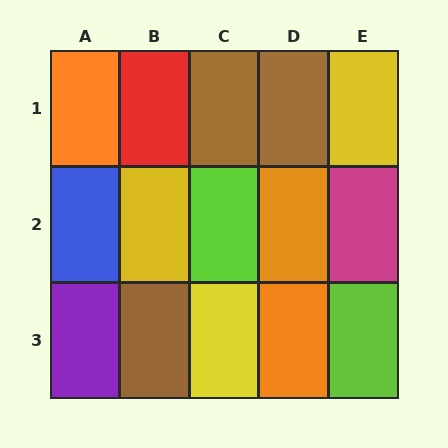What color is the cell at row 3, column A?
Purple.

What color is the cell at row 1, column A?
Orange.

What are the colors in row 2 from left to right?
Blue, yellow, lime, orange, magenta.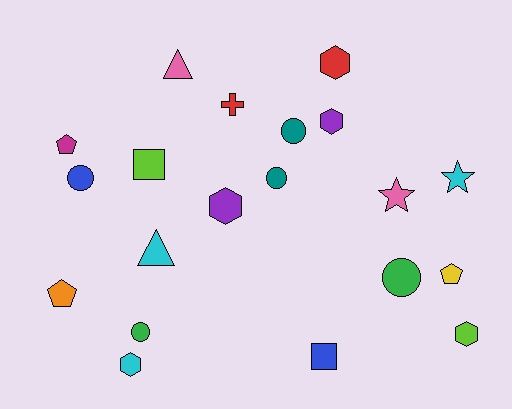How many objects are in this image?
There are 20 objects.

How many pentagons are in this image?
There are 3 pentagons.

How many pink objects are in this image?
There are 2 pink objects.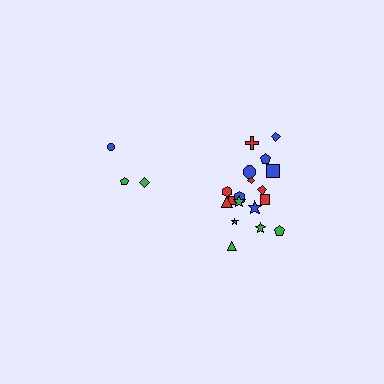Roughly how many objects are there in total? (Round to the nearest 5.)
Roughly 20 objects in total.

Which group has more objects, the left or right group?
The right group.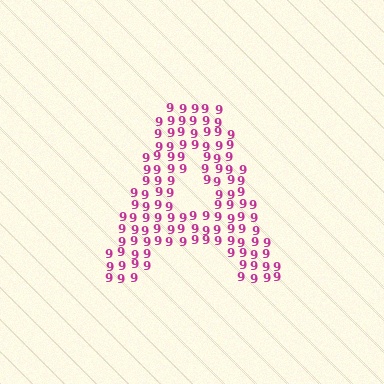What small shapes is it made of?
It is made of small digit 9's.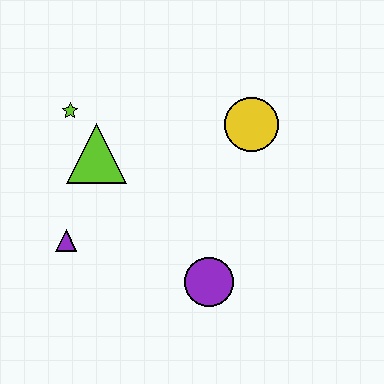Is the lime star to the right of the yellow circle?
No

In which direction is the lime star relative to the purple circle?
The lime star is above the purple circle.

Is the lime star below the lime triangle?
No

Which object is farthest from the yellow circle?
The purple triangle is farthest from the yellow circle.